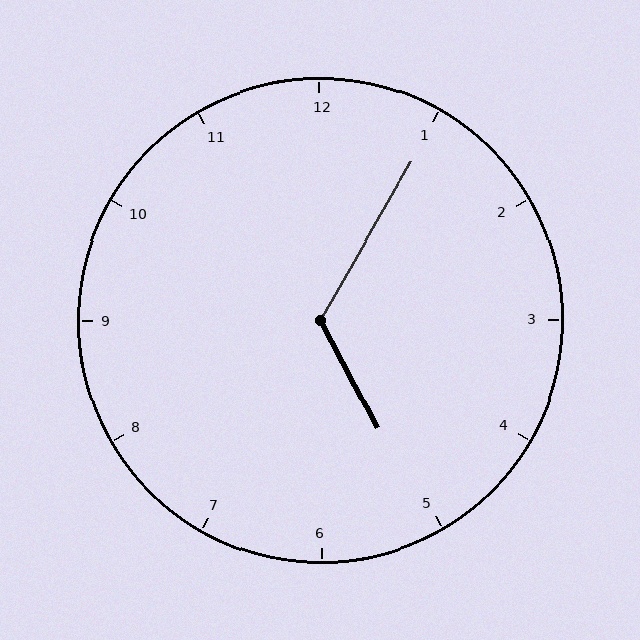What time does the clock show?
5:05.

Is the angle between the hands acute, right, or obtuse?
It is obtuse.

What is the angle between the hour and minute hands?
Approximately 122 degrees.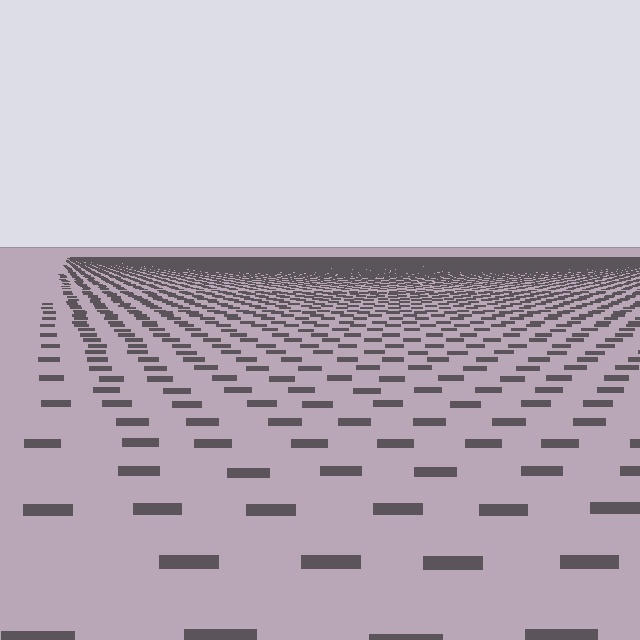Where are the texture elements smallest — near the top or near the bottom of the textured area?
Near the top.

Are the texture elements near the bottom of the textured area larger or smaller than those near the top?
Larger. Near the bottom, elements are closer to the viewer and appear at a bigger on-screen size.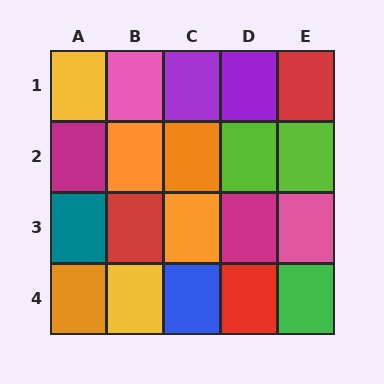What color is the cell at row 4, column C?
Blue.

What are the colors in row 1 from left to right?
Yellow, pink, purple, purple, red.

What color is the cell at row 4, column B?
Yellow.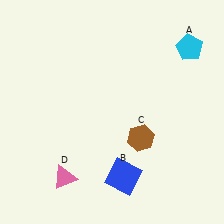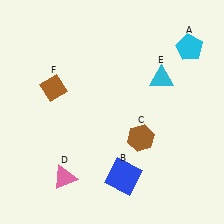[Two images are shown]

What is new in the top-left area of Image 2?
A brown diamond (F) was added in the top-left area of Image 2.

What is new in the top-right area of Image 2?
A cyan triangle (E) was added in the top-right area of Image 2.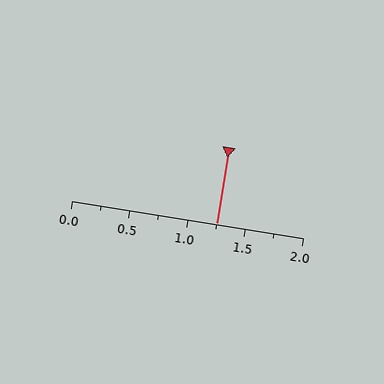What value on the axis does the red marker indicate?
The marker indicates approximately 1.25.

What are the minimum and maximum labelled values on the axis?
The axis runs from 0.0 to 2.0.